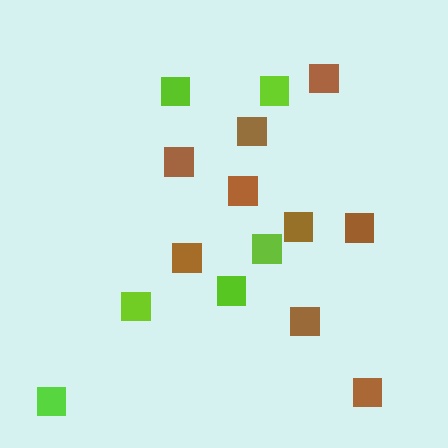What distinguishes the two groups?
There are 2 groups: one group of lime squares (6) and one group of brown squares (9).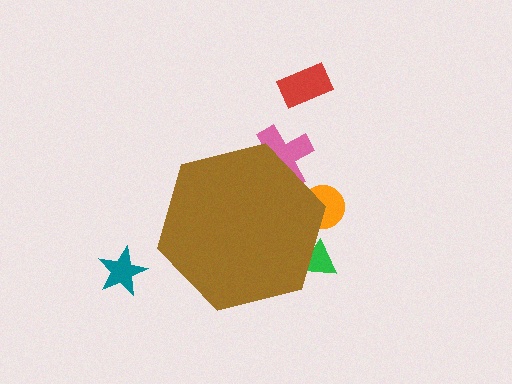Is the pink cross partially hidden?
Yes, the pink cross is partially hidden behind the brown hexagon.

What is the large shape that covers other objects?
A brown hexagon.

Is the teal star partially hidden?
No, the teal star is fully visible.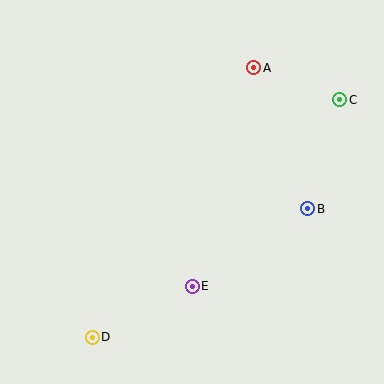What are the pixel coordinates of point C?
Point C is at (340, 100).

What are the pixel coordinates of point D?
Point D is at (92, 337).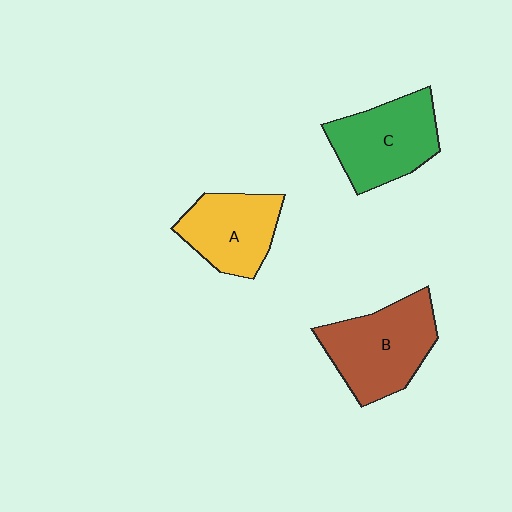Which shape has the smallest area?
Shape A (yellow).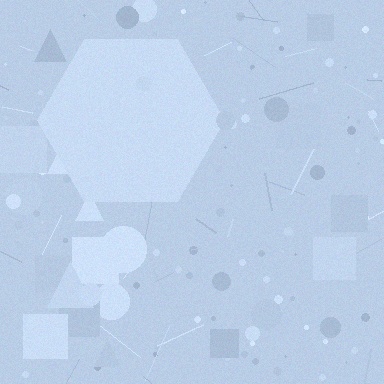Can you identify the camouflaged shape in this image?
The camouflaged shape is a hexagon.